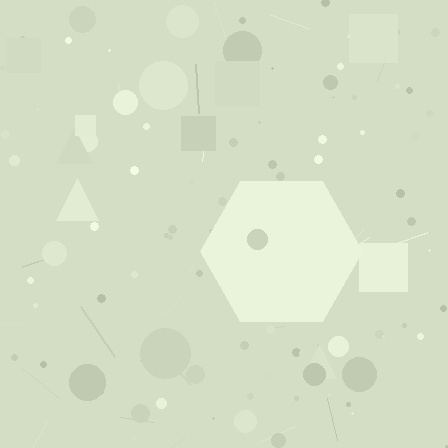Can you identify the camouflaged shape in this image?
The camouflaged shape is a hexagon.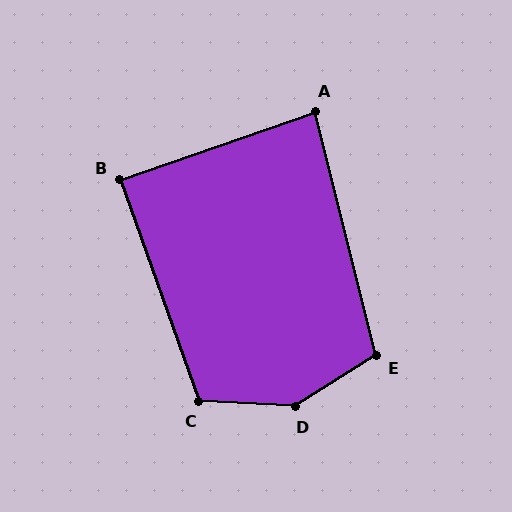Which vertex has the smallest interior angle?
A, at approximately 85 degrees.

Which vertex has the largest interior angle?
D, at approximately 144 degrees.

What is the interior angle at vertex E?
Approximately 109 degrees (obtuse).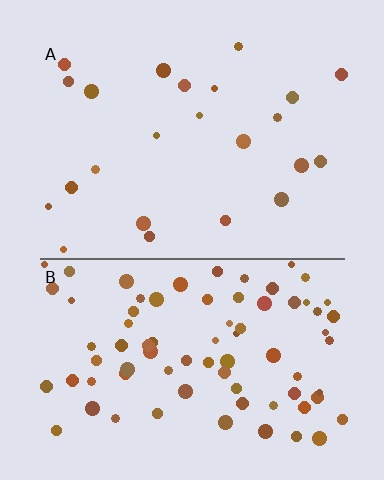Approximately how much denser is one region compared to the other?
Approximately 3.3× — region B over region A.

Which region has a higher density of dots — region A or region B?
B (the bottom).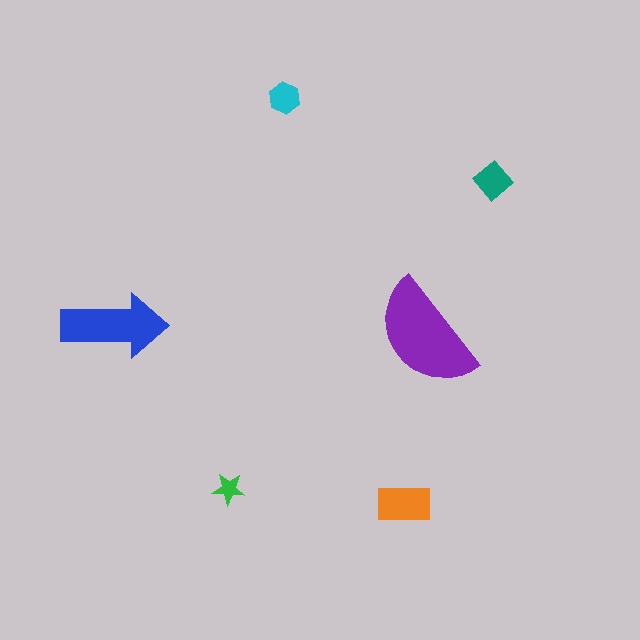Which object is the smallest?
The green star.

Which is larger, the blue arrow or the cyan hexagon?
The blue arrow.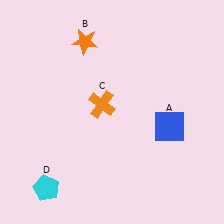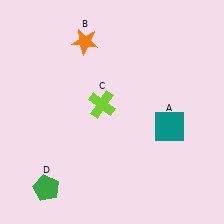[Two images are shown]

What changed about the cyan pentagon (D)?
In Image 1, D is cyan. In Image 2, it changed to green.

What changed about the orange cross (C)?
In Image 1, C is orange. In Image 2, it changed to lime.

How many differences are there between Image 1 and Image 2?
There are 3 differences between the two images.